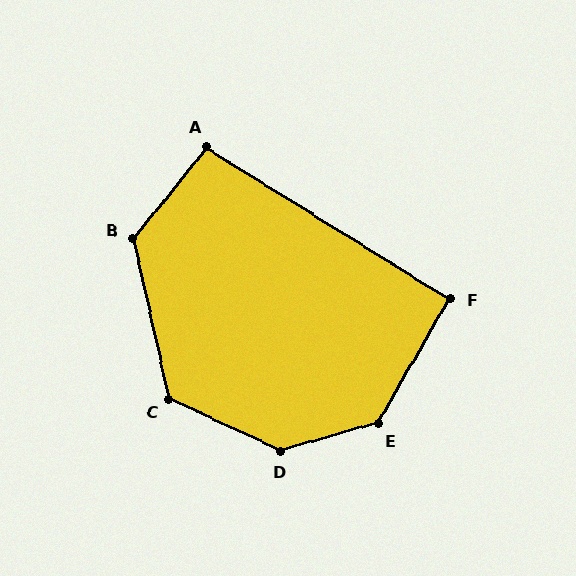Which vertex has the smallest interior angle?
F, at approximately 92 degrees.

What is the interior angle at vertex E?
Approximately 136 degrees (obtuse).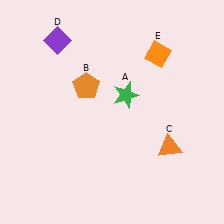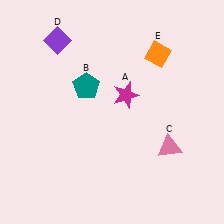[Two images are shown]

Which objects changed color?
A changed from green to magenta. B changed from orange to teal. C changed from orange to pink.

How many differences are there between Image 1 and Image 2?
There are 3 differences between the two images.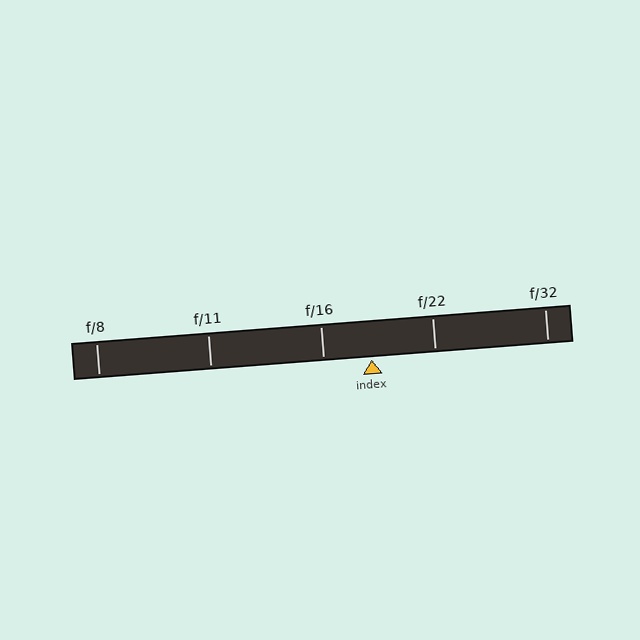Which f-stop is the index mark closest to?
The index mark is closest to f/16.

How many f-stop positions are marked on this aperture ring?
There are 5 f-stop positions marked.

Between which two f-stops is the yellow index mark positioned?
The index mark is between f/16 and f/22.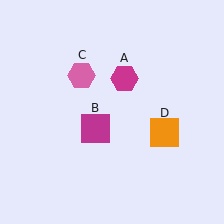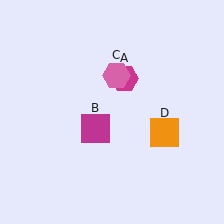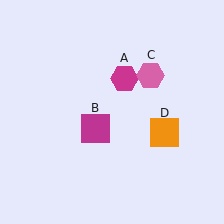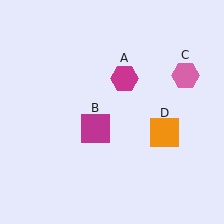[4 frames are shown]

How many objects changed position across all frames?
1 object changed position: pink hexagon (object C).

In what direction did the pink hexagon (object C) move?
The pink hexagon (object C) moved right.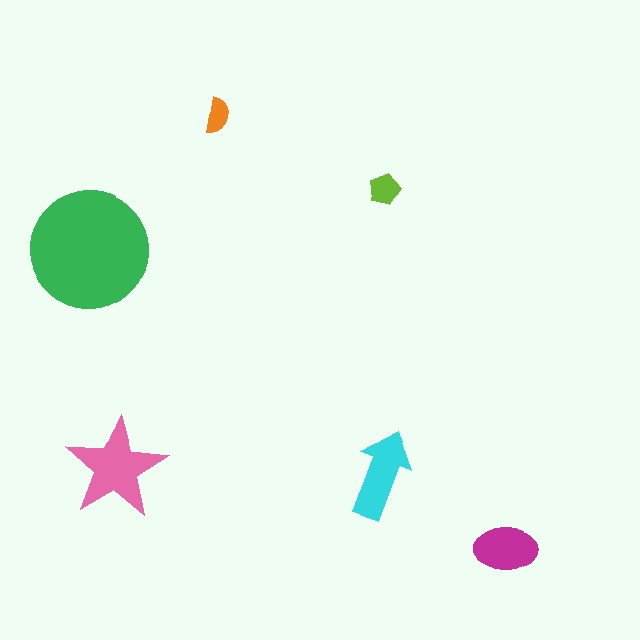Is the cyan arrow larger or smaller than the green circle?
Smaller.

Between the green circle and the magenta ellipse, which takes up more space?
The green circle.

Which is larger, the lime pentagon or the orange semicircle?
The lime pentagon.